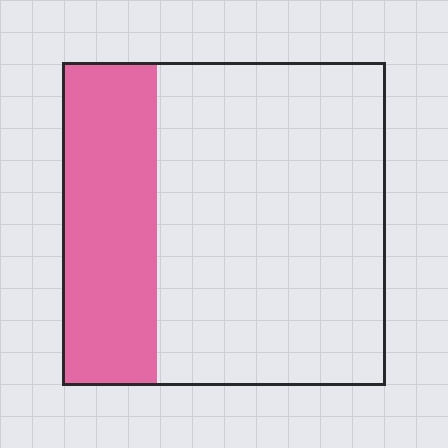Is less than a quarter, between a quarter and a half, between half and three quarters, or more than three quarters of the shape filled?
Between a quarter and a half.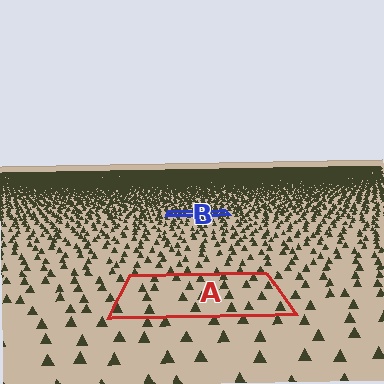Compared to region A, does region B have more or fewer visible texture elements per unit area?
Region B has more texture elements per unit area — they are packed more densely because it is farther away.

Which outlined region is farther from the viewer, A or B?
Region B is farther from the viewer — the texture elements inside it appear smaller and more densely packed.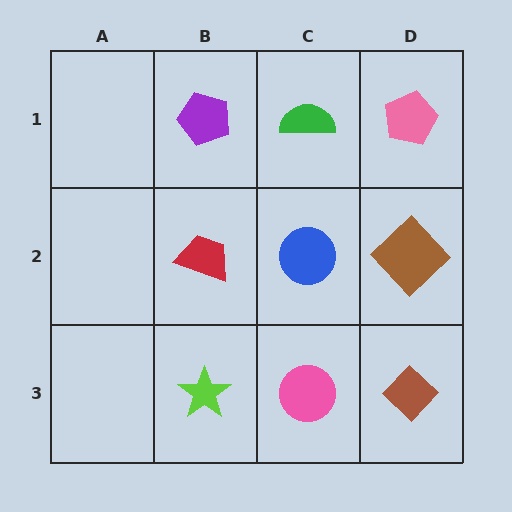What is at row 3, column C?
A pink circle.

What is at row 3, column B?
A lime star.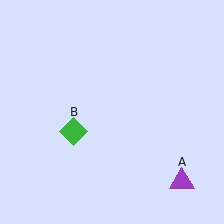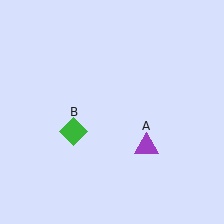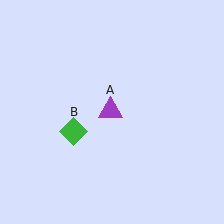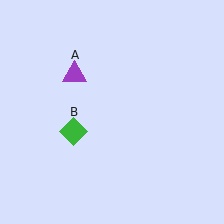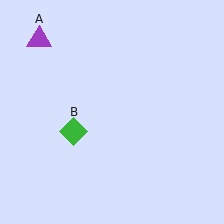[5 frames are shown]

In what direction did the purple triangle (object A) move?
The purple triangle (object A) moved up and to the left.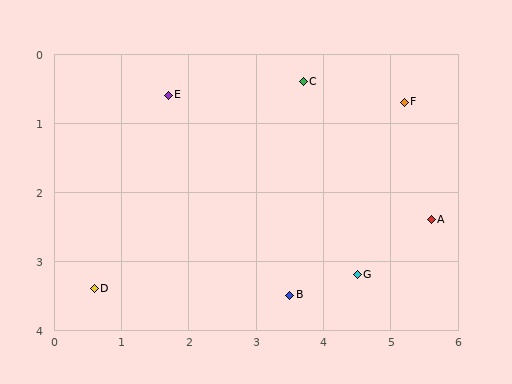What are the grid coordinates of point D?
Point D is at approximately (0.6, 3.4).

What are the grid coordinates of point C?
Point C is at approximately (3.7, 0.4).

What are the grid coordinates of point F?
Point F is at approximately (5.2, 0.7).